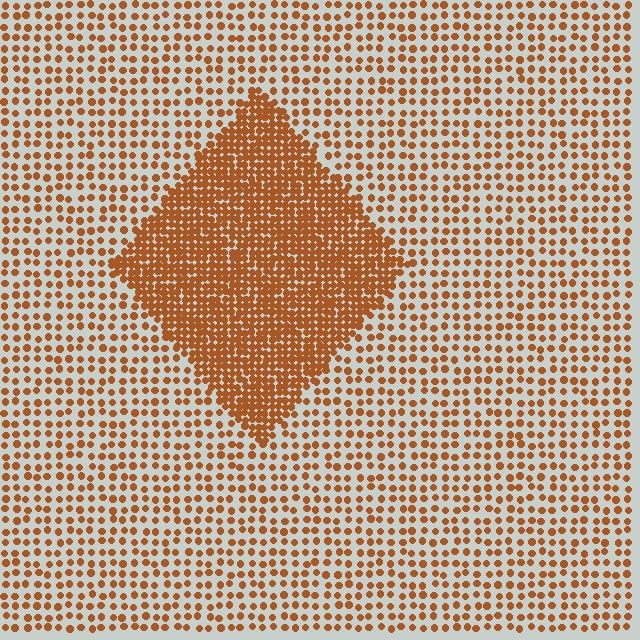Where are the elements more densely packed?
The elements are more densely packed inside the diamond boundary.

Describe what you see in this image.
The image contains small brown elements arranged at two different densities. A diamond-shaped region is visible where the elements are more densely packed than the surrounding area.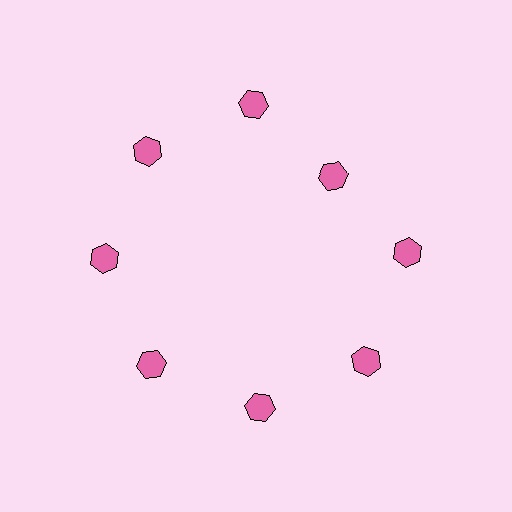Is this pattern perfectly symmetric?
No. The 8 pink hexagons are arranged in a ring, but one element near the 2 o'clock position is pulled inward toward the center, breaking the 8-fold rotational symmetry.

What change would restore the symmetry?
The symmetry would be restored by moving it outward, back onto the ring so that all 8 hexagons sit at equal angles and equal distance from the center.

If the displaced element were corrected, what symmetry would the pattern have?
It would have 8-fold rotational symmetry — the pattern would map onto itself every 45 degrees.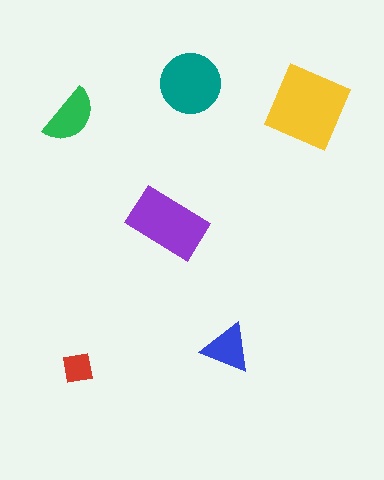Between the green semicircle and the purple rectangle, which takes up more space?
The purple rectangle.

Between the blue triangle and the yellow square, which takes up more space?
The yellow square.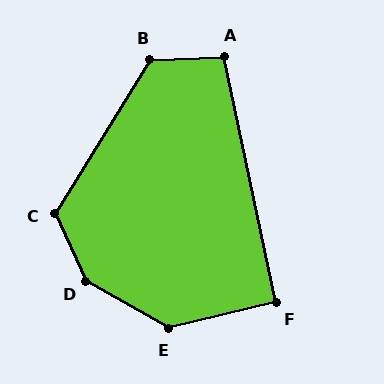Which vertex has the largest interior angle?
D, at approximately 144 degrees.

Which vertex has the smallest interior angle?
F, at approximately 92 degrees.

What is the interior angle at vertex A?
Approximately 100 degrees (obtuse).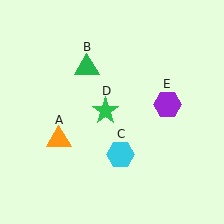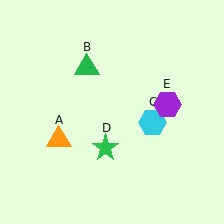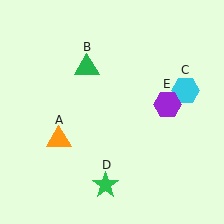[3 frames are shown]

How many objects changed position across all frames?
2 objects changed position: cyan hexagon (object C), green star (object D).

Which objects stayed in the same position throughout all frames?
Orange triangle (object A) and green triangle (object B) and purple hexagon (object E) remained stationary.